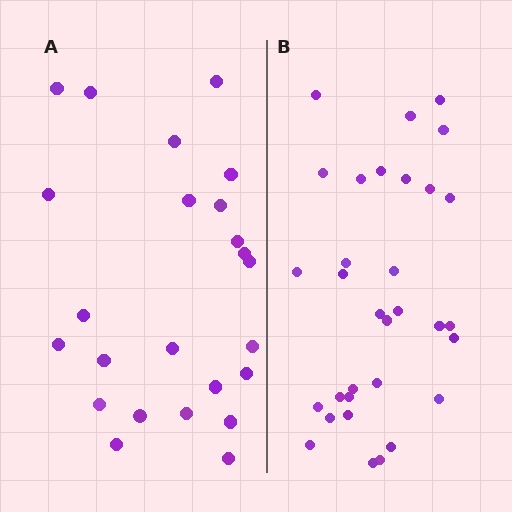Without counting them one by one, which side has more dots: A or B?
Region B (the right region) has more dots.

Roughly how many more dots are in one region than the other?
Region B has roughly 8 or so more dots than region A.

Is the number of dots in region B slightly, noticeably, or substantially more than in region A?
Region B has noticeably more, but not dramatically so. The ratio is roughly 1.3 to 1.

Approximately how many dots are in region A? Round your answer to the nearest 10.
About 20 dots. (The exact count is 24, which rounds to 20.)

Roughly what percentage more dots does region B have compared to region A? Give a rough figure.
About 35% more.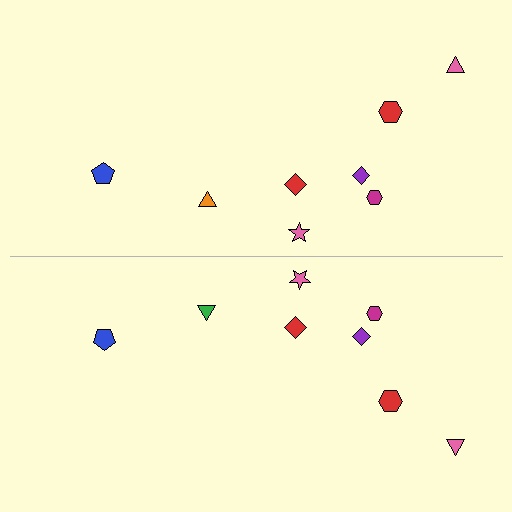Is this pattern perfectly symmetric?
No, the pattern is not perfectly symmetric. The green triangle on the bottom side breaks the symmetry — its mirror counterpart is orange.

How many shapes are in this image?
There are 16 shapes in this image.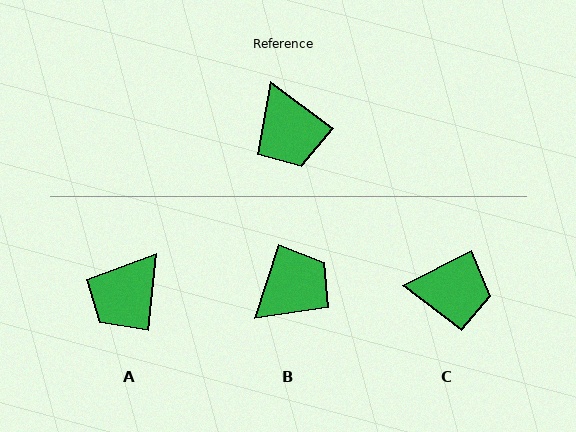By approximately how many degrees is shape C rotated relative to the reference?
Approximately 63 degrees counter-clockwise.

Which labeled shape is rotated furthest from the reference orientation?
B, about 109 degrees away.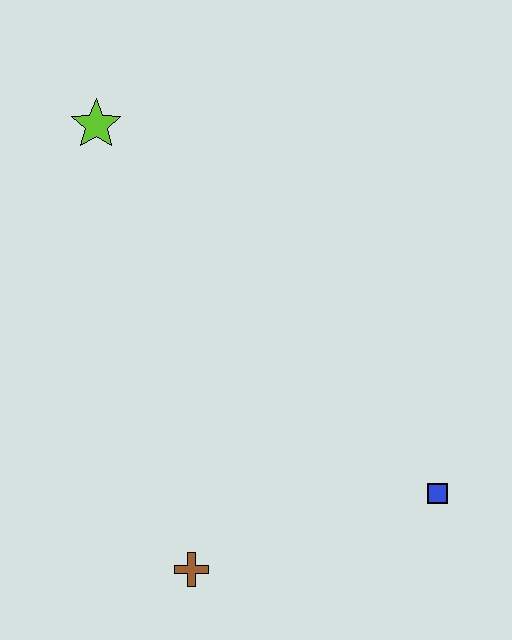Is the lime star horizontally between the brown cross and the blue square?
No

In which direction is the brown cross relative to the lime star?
The brown cross is below the lime star.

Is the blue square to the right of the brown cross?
Yes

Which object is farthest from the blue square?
The lime star is farthest from the blue square.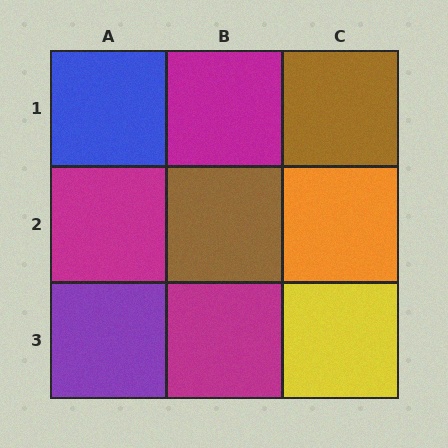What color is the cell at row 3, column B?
Magenta.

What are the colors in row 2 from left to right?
Magenta, brown, orange.